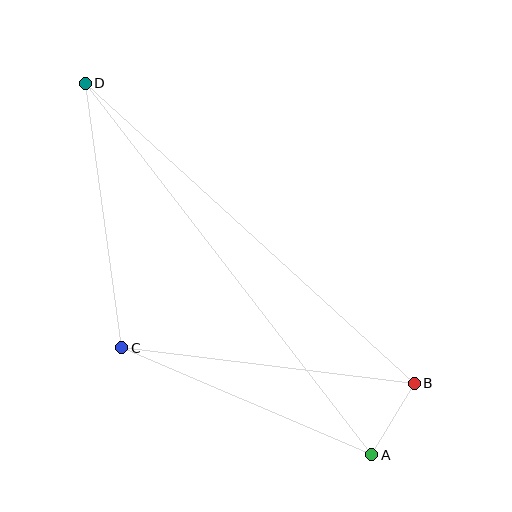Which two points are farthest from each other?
Points A and D are farthest from each other.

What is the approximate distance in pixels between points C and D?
The distance between C and D is approximately 267 pixels.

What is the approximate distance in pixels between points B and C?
The distance between B and C is approximately 295 pixels.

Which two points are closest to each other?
Points A and B are closest to each other.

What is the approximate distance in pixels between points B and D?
The distance between B and D is approximately 445 pixels.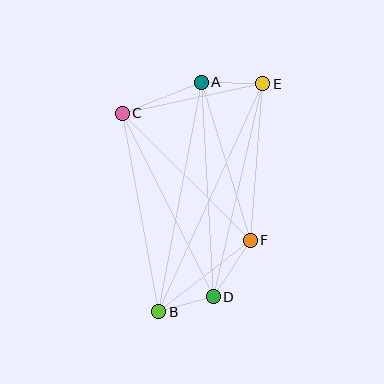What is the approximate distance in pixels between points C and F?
The distance between C and F is approximately 180 pixels.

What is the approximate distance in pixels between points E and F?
The distance between E and F is approximately 157 pixels.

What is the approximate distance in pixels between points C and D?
The distance between C and D is approximately 205 pixels.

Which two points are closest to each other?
Points B and D are closest to each other.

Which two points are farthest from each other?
Points B and E are farthest from each other.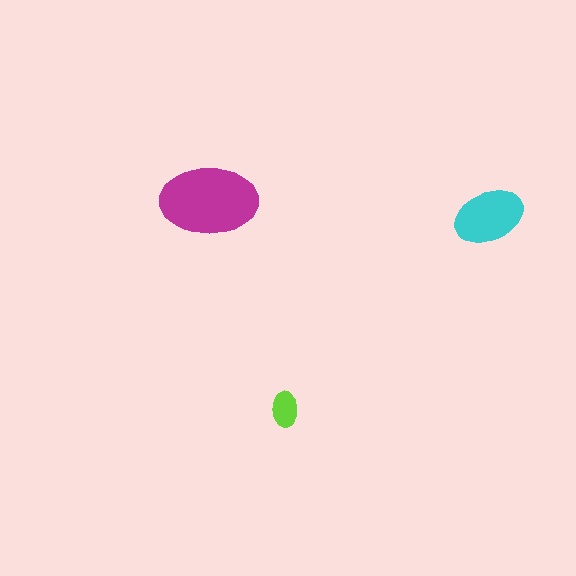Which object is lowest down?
The lime ellipse is bottommost.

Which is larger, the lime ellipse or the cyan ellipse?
The cyan one.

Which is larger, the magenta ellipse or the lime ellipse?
The magenta one.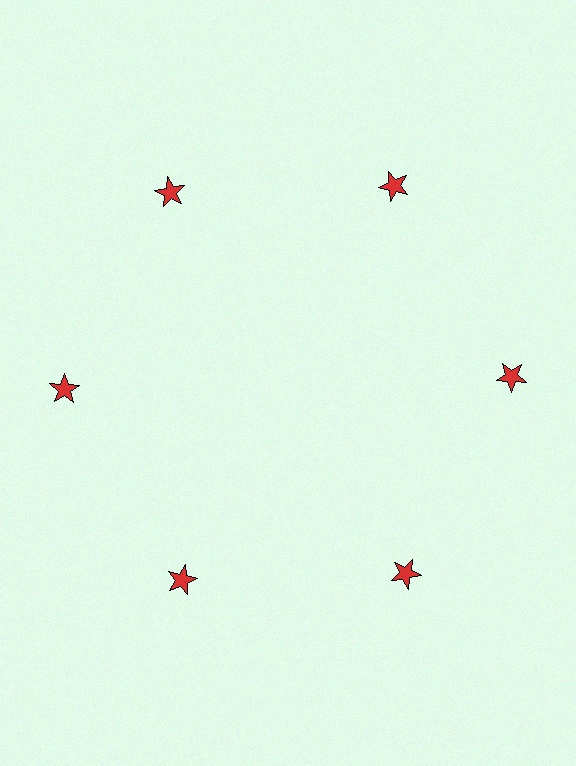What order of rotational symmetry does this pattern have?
This pattern has 6-fold rotational symmetry.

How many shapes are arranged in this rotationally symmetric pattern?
There are 6 shapes, arranged in 6 groups of 1.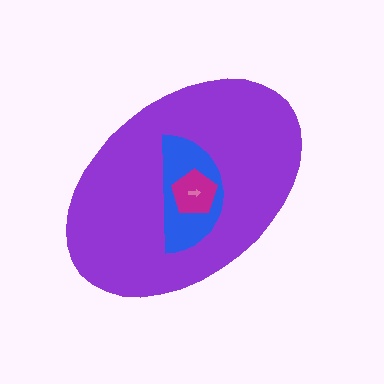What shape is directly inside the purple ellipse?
The blue semicircle.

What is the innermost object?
The pink arrow.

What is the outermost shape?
The purple ellipse.